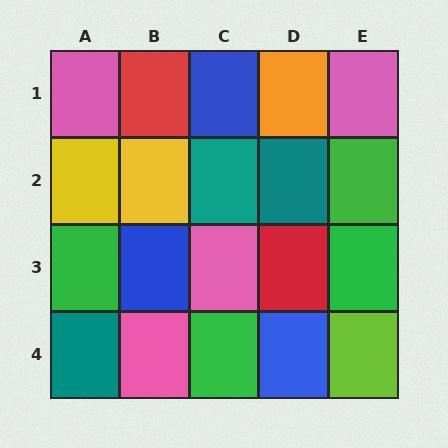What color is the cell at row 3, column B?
Blue.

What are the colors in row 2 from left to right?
Yellow, yellow, teal, teal, green.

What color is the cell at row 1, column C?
Blue.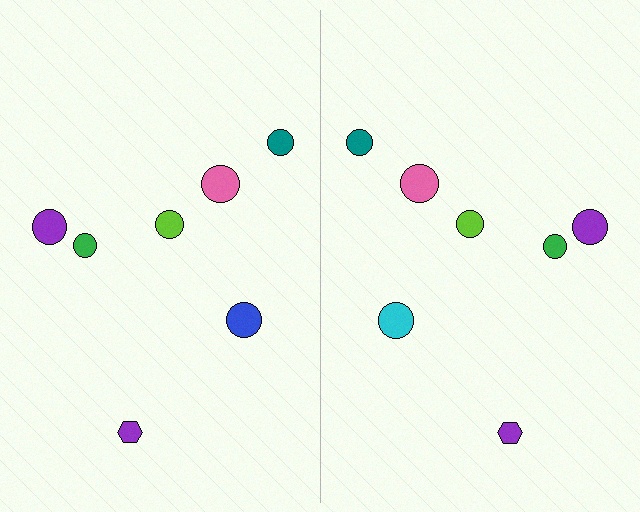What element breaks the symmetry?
The cyan circle on the right side breaks the symmetry — its mirror counterpart is blue.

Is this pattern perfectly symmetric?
No, the pattern is not perfectly symmetric. The cyan circle on the right side breaks the symmetry — its mirror counterpart is blue.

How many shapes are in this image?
There are 14 shapes in this image.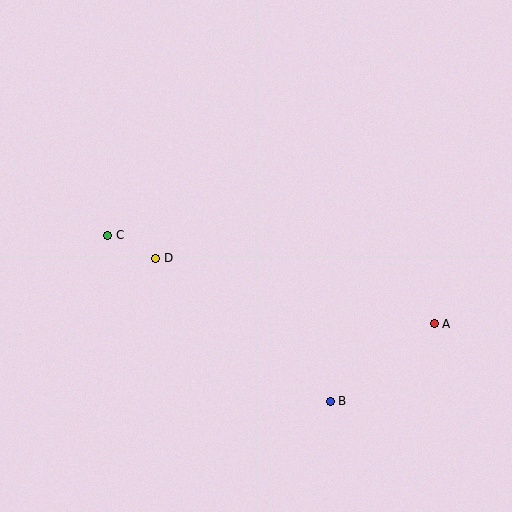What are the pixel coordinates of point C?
Point C is at (108, 235).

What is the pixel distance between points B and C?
The distance between B and C is 278 pixels.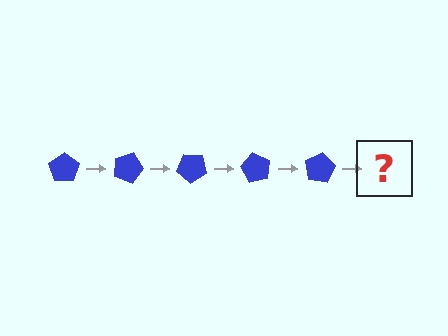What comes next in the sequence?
The next element should be a blue pentagon rotated 100 degrees.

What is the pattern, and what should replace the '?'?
The pattern is that the pentagon rotates 20 degrees each step. The '?' should be a blue pentagon rotated 100 degrees.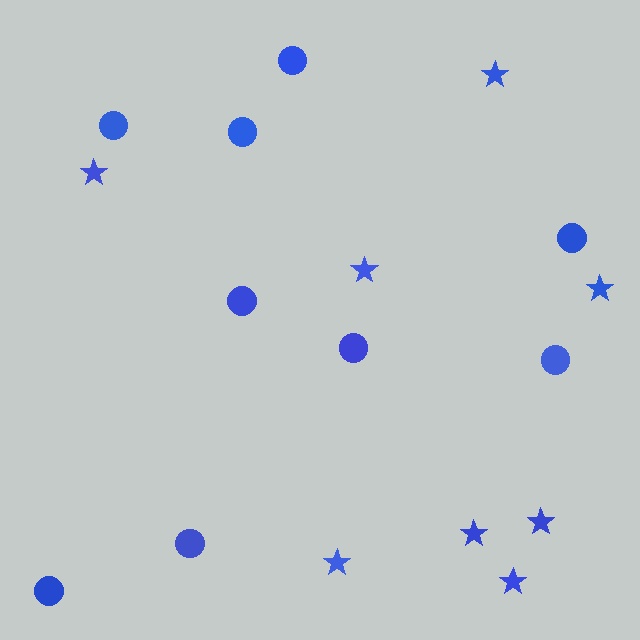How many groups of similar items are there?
There are 2 groups: one group of stars (8) and one group of circles (9).